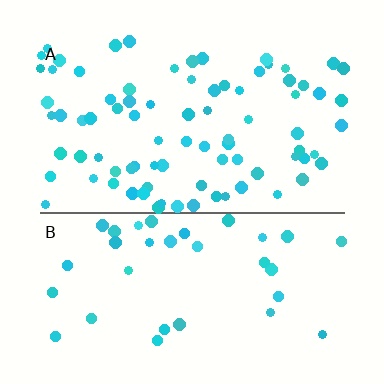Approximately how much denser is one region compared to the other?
Approximately 2.3× — region A over region B.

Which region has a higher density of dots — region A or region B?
A (the top).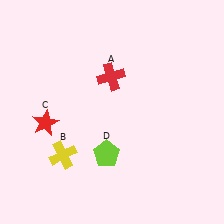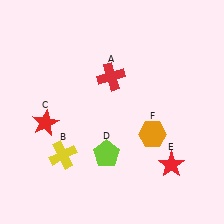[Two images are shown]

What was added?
A red star (E), an orange hexagon (F) were added in Image 2.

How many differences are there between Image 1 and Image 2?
There are 2 differences between the two images.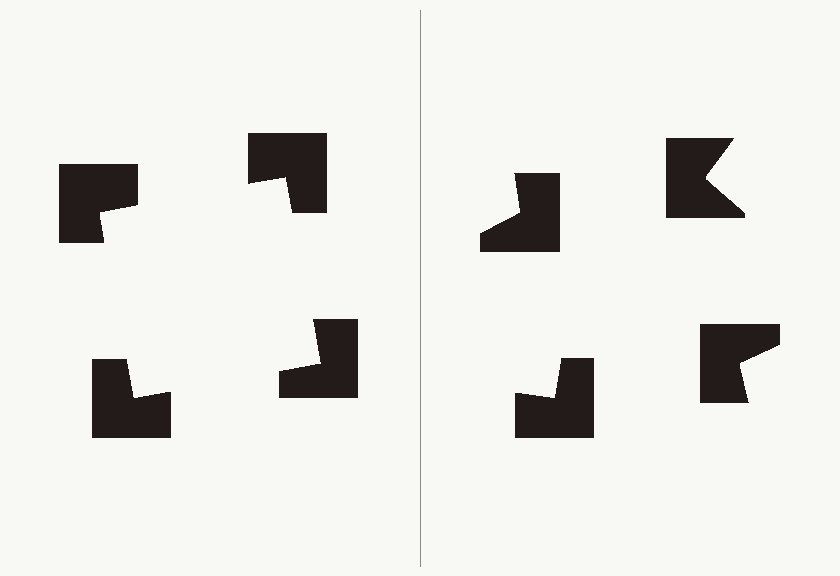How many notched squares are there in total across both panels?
8 — 4 on each side.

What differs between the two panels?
The notched squares are positioned identically on both sides; only the wedge orientations differ. On the left they align to a square; on the right they are misaligned.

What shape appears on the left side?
An illusory square.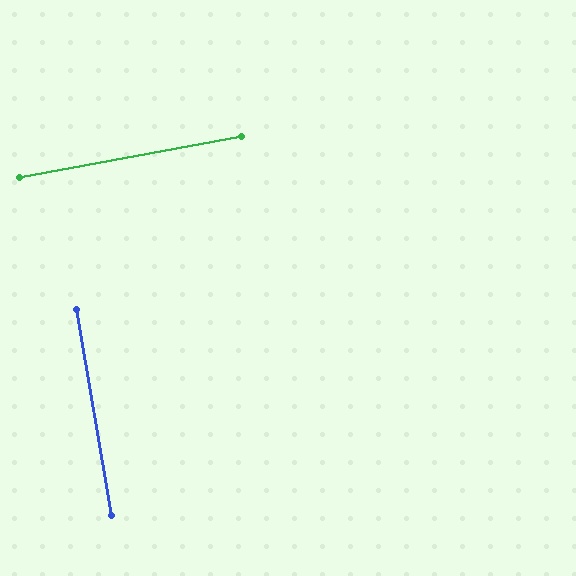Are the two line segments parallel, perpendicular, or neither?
Perpendicular — they meet at approximately 89°.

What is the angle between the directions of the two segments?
Approximately 89 degrees.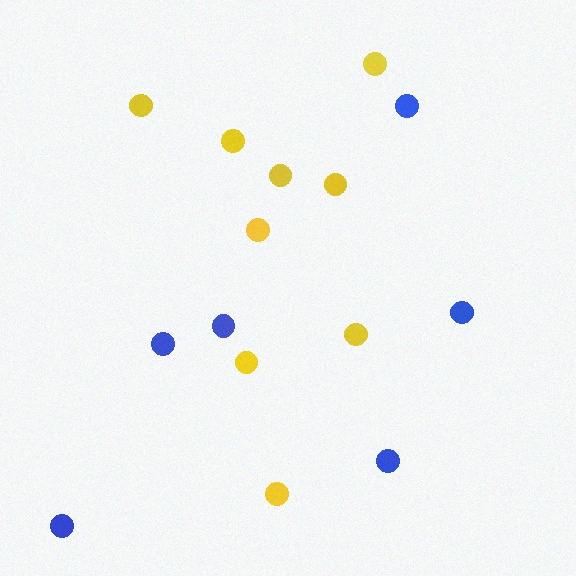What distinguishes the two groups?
There are 2 groups: one group of yellow circles (9) and one group of blue circles (6).